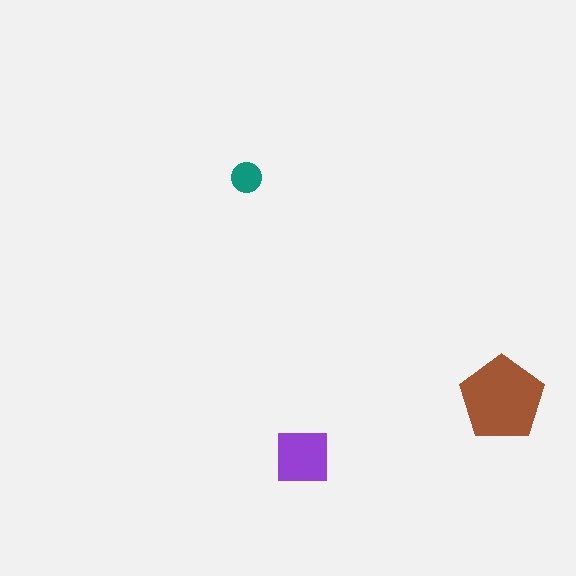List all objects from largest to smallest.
The brown pentagon, the purple square, the teal circle.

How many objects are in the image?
There are 3 objects in the image.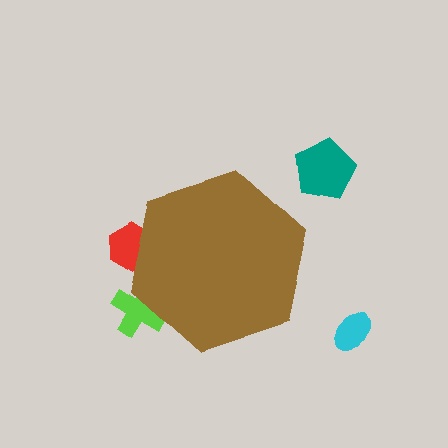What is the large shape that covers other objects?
A brown hexagon.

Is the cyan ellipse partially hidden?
No, the cyan ellipse is fully visible.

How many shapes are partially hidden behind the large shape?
2 shapes are partially hidden.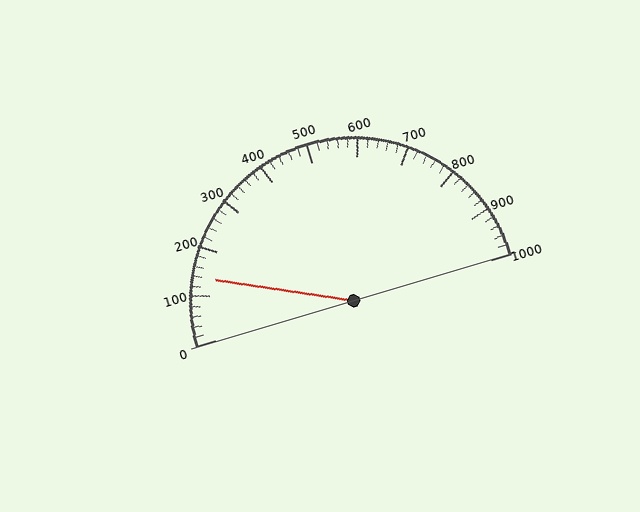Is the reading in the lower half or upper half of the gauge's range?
The reading is in the lower half of the range (0 to 1000).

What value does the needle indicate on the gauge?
The needle indicates approximately 140.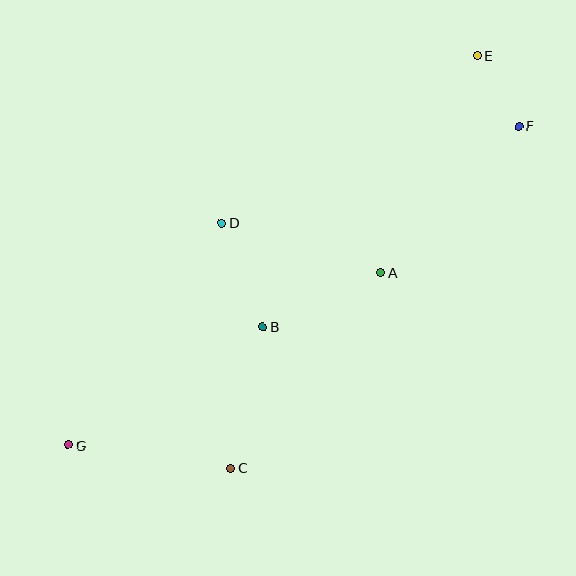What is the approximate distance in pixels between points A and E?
The distance between A and E is approximately 238 pixels.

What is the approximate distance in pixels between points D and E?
The distance between D and E is approximately 305 pixels.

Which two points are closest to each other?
Points E and F are closest to each other.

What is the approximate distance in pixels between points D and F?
The distance between D and F is approximately 312 pixels.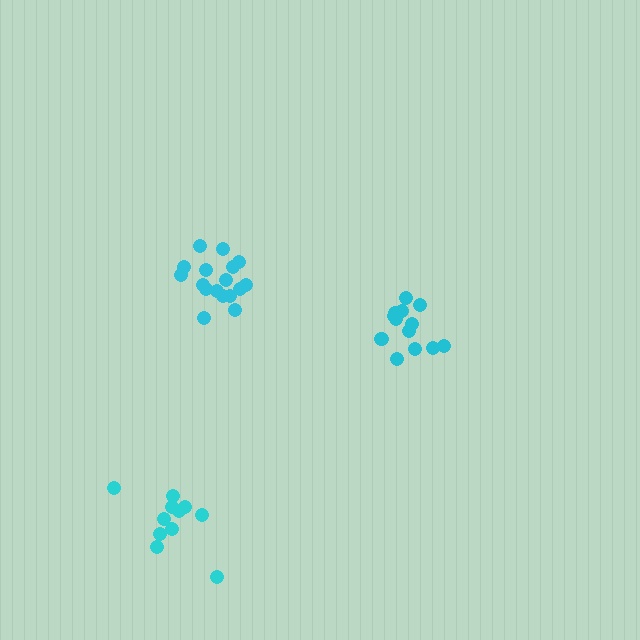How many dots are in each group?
Group 1: 17 dots, Group 2: 13 dots, Group 3: 11 dots (41 total).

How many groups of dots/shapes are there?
There are 3 groups.